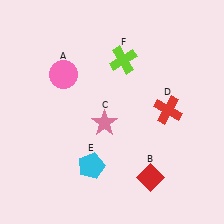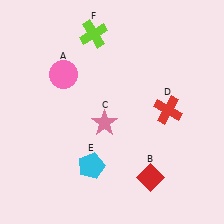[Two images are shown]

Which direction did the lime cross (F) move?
The lime cross (F) moved left.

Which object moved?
The lime cross (F) moved left.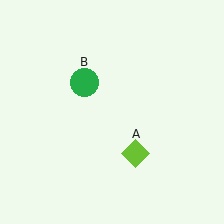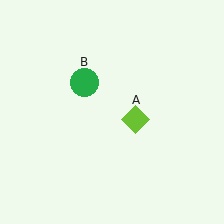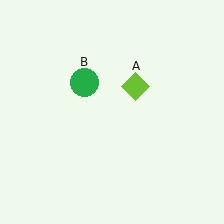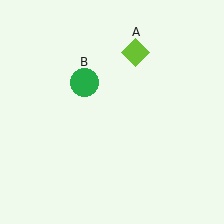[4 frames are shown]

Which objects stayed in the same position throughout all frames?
Green circle (object B) remained stationary.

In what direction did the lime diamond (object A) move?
The lime diamond (object A) moved up.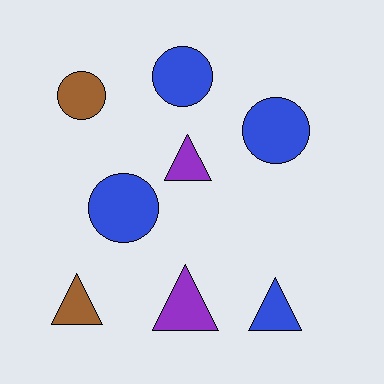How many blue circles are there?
There are 3 blue circles.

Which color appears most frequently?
Blue, with 4 objects.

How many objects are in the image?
There are 8 objects.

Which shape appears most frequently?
Triangle, with 4 objects.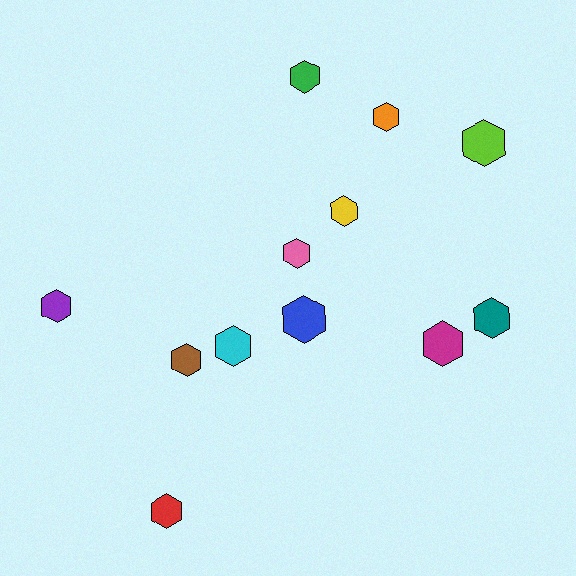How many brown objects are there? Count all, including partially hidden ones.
There is 1 brown object.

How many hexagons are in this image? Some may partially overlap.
There are 12 hexagons.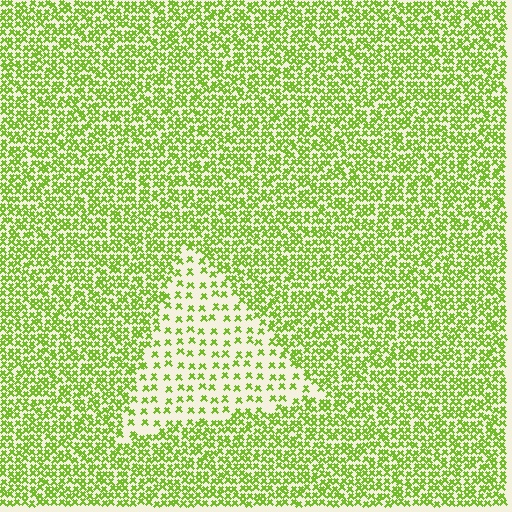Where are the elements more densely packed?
The elements are more densely packed outside the triangle boundary.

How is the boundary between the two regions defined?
The boundary is defined by a change in element density (approximately 2.6x ratio). All elements are the same color, size, and shape.